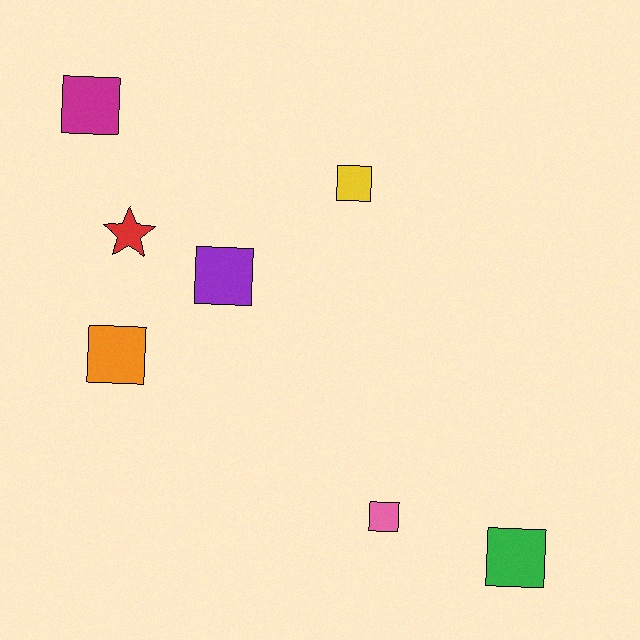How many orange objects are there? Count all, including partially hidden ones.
There is 1 orange object.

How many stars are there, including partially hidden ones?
There is 1 star.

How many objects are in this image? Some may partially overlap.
There are 7 objects.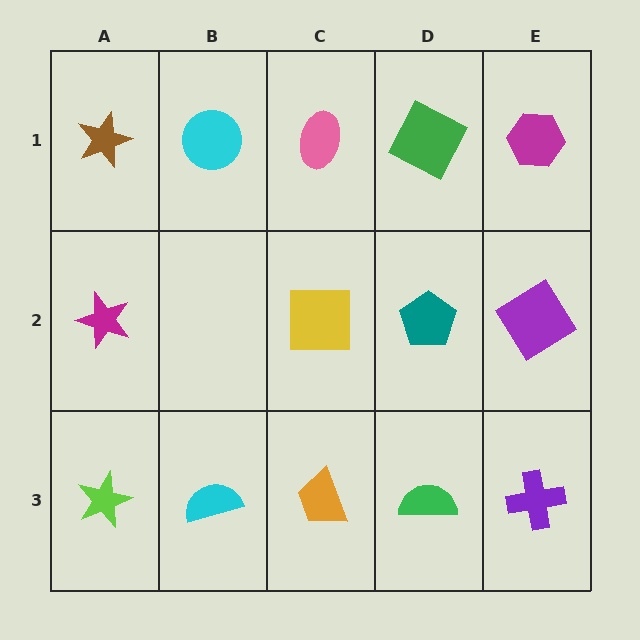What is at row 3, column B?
A cyan semicircle.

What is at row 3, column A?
A lime star.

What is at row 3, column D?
A green semicircle.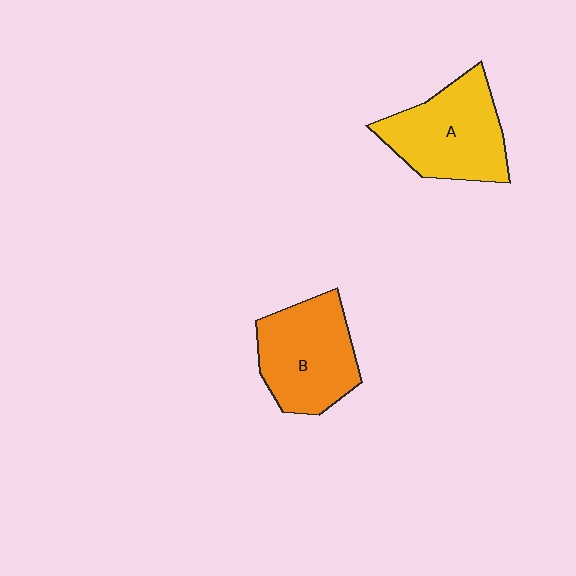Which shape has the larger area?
Shape A (yellow).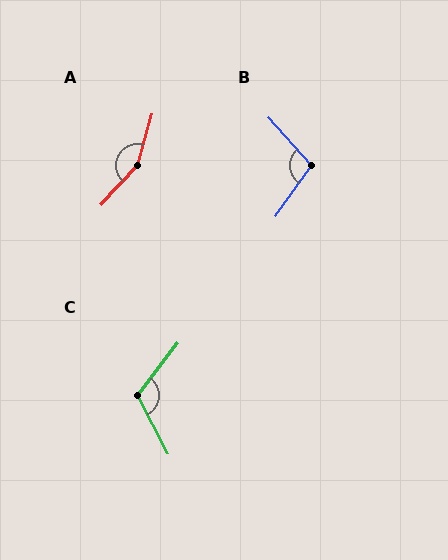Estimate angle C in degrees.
Approximately 115 degrees.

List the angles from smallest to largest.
B (102°), C (115°), A (152°).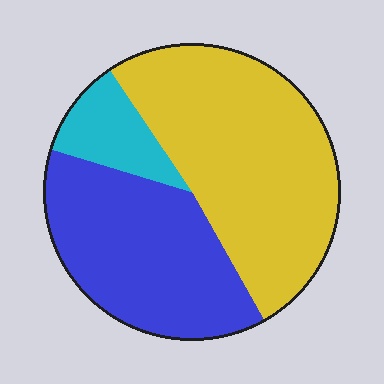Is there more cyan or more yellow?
Yellow.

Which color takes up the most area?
Yellow, at roughly 50%.